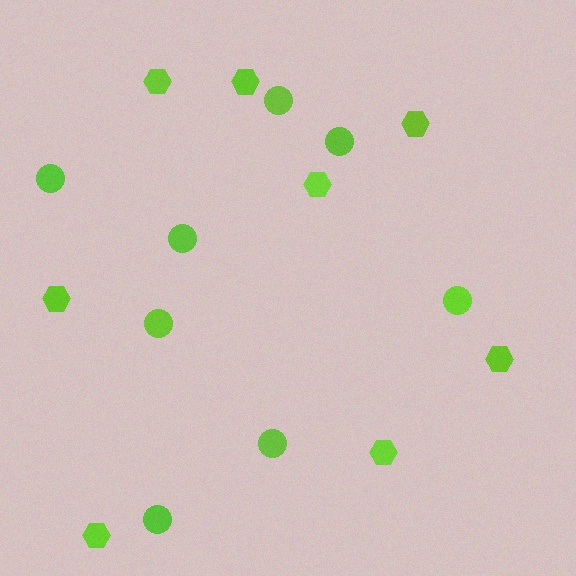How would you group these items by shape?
There are 2 groups: one group of circles (8) and one group of hexagons (8).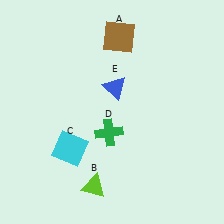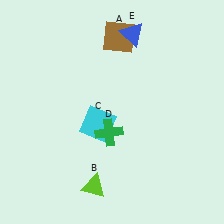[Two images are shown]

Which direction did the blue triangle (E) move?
The blue triangle (E) moved up.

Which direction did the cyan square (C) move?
The cyan square (C) moved right.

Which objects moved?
The objects that moved are: the cyan square (C), the blue triangle (E).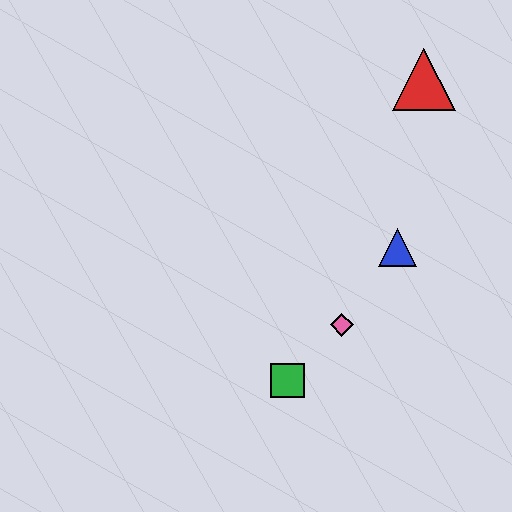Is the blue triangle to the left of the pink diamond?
No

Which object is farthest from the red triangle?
The green square is farthest from the red triangle.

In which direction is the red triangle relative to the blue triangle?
The red triangle is above the blue triangle.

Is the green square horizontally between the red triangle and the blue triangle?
No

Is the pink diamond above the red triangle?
No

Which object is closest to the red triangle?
The blue triangle is closest to the red triangle.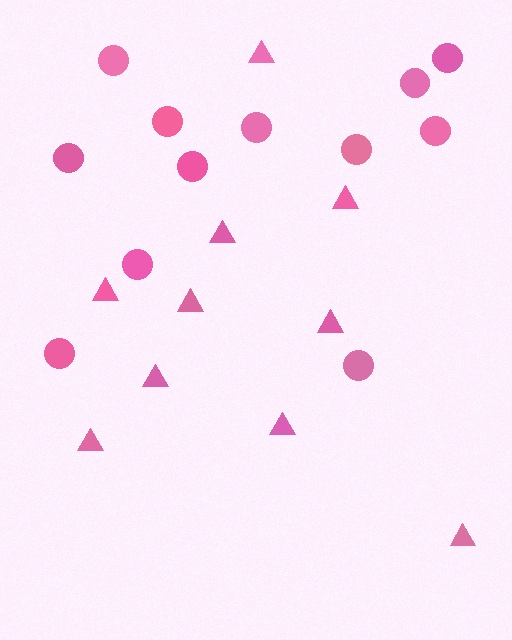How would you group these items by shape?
There are 2 groups: one group of triangles (10) and one group of circles (12).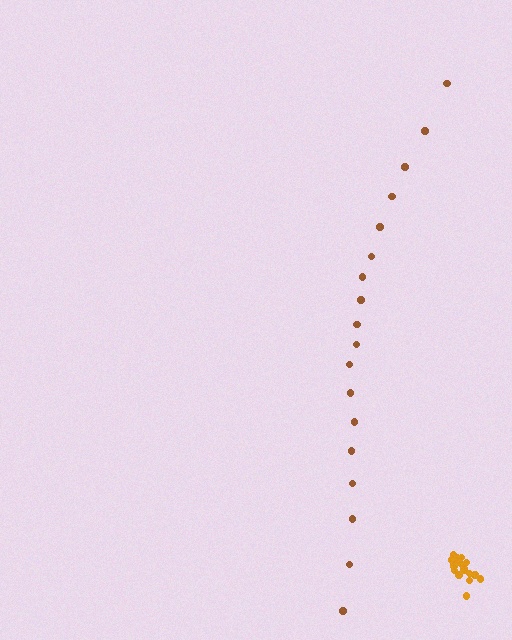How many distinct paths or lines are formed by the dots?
There are 2 distinct paths.